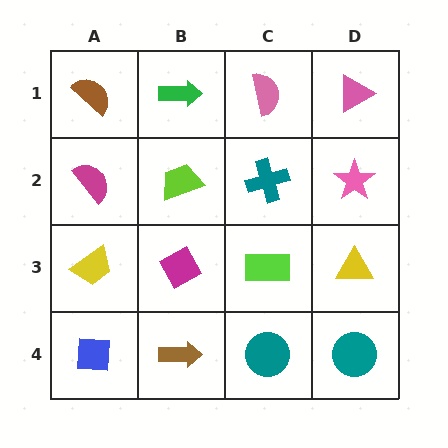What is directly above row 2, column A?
A brown semicircle.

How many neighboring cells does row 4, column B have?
3.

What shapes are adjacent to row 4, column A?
A yellow trapezoid (row 3, column A), a brown arrow (row 4, column B).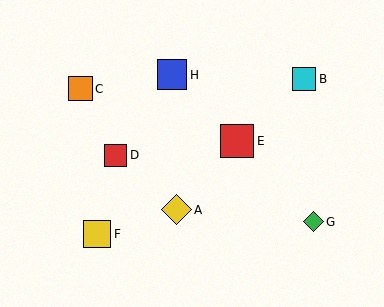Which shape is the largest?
The red square (labeled E) is the largest.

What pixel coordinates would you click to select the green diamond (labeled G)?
Click at (313, 222) to select the green diamond G.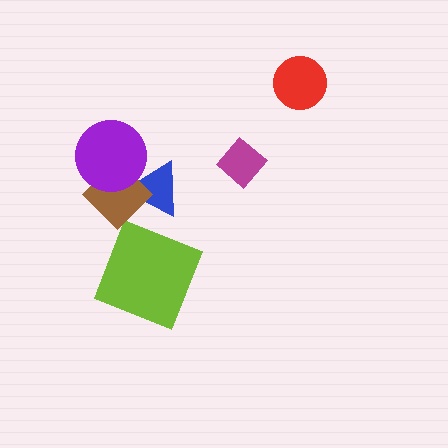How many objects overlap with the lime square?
0 objects overlap with the lime square.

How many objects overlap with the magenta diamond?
0 objects overlap with the magenta diamond.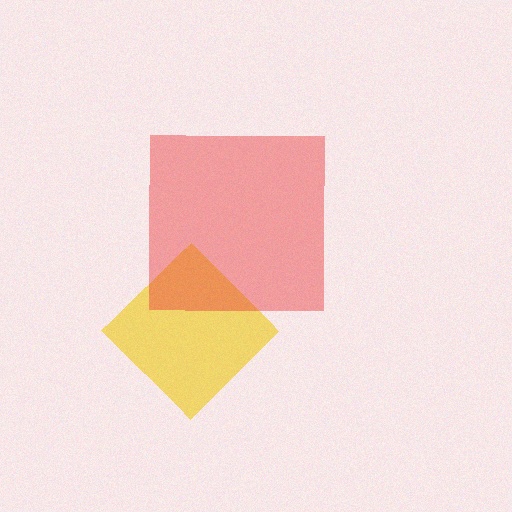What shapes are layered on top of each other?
The layered shapes are: a yellow diamond, a red square.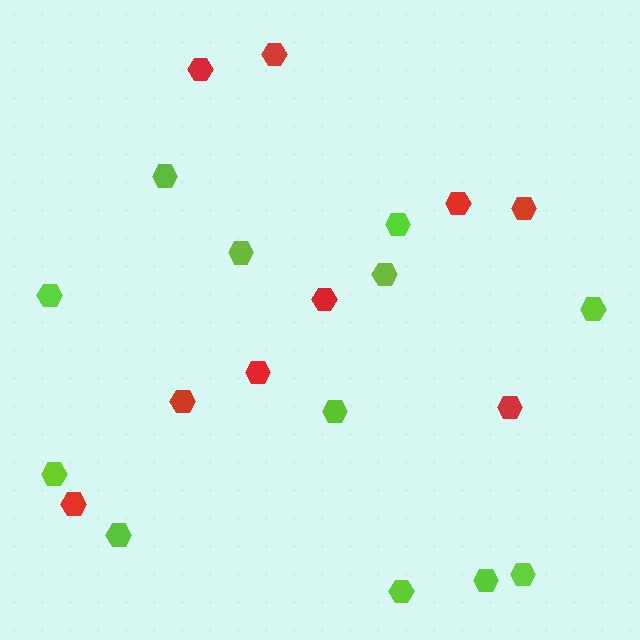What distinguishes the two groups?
There are 2 groups: one group of lime hexagons (12) and one group of red hexagons (9).